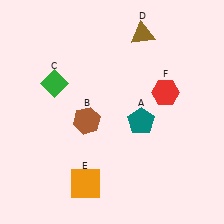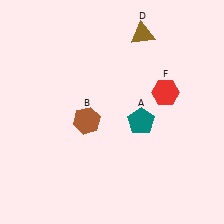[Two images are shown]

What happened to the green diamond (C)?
The green diamond (C) was removed in Image 2. It was in the top-left area of Image 1.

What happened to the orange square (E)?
The orange square (E) was removed in Image 2. It was in the bottom-left area of Image 1.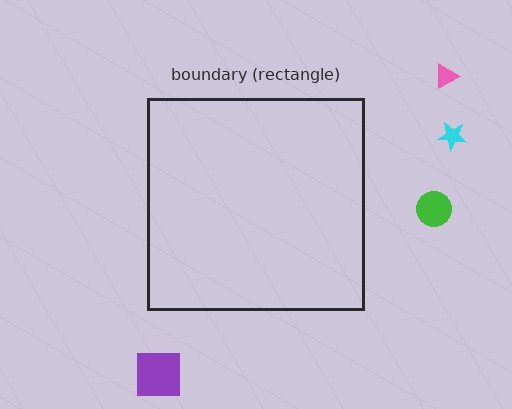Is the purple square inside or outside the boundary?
Outside.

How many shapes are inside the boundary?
0 inside, 4 outside.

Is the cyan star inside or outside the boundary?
Outside.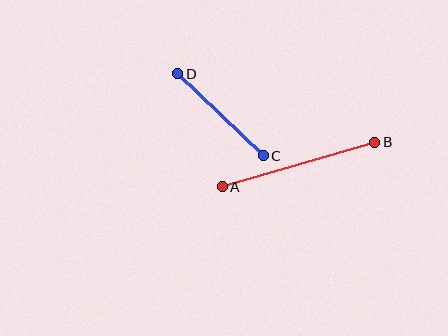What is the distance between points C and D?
The distance is approximately 119 pixels.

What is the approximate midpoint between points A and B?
The midpoint is at approximately (298, 165) pixels.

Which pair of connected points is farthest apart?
Points A and B are farthest apart.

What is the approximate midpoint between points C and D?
The midpoint is at approximately (221, 115) pixels.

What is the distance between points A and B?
The distance is approximately 159 pixels.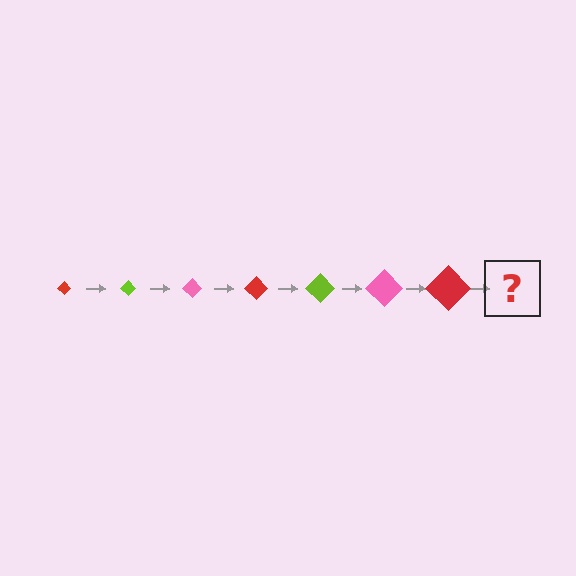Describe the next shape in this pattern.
It should be a lime diamond, larger than the previous one.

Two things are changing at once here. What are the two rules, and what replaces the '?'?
The two rules are that the diamond grows larger each step and the color cycles through red, lime, and pink. The '?' should be a lime diamond, larger than the previous one.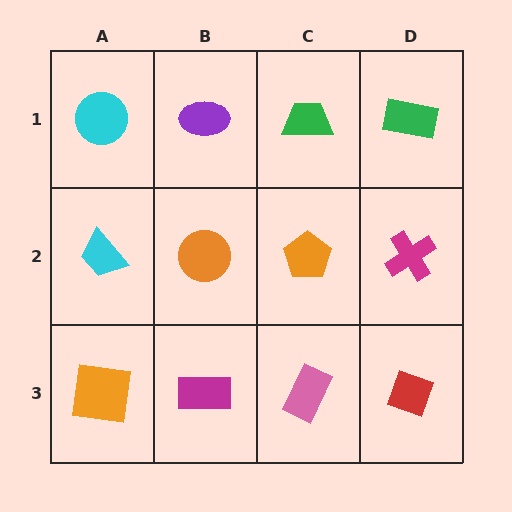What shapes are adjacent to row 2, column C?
A green trapezoid (row 1, column C), a pink rectangle (row 3, column C), an orange circle (row 2, column B), a magenta cross (row 2, column D).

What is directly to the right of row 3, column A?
A magenta rectangle.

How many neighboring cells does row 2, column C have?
4.